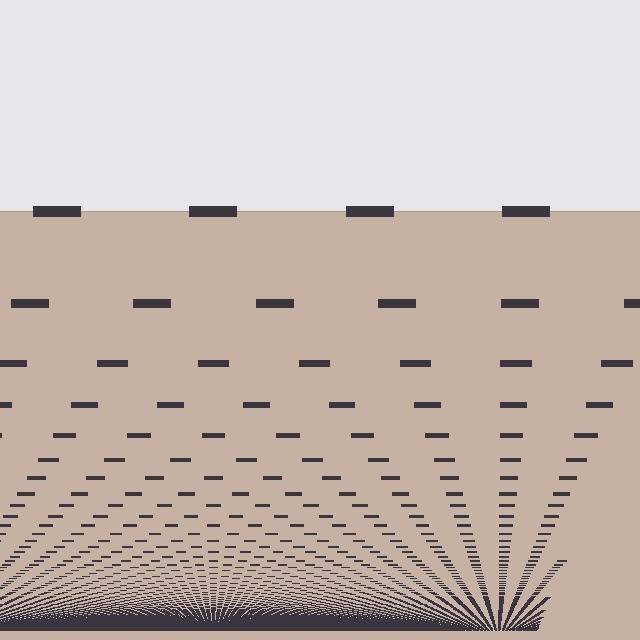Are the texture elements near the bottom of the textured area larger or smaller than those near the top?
Smaller. The gradient is inverted — elements near the bottom are smaller and denser.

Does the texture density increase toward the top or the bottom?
Density increases toward the bottom.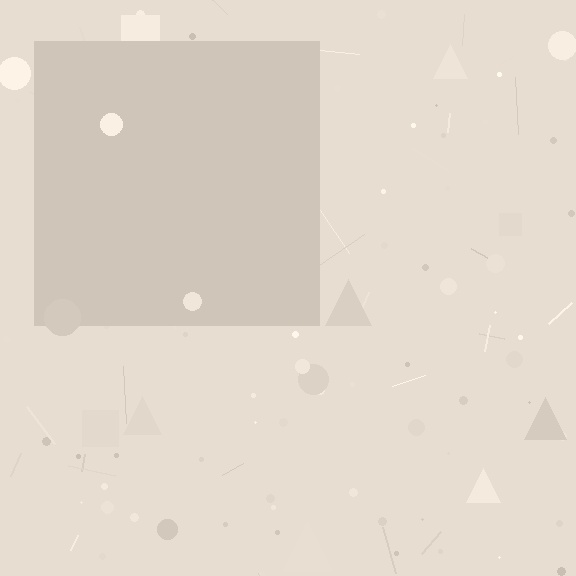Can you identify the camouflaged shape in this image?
The camouflaged shape is a square.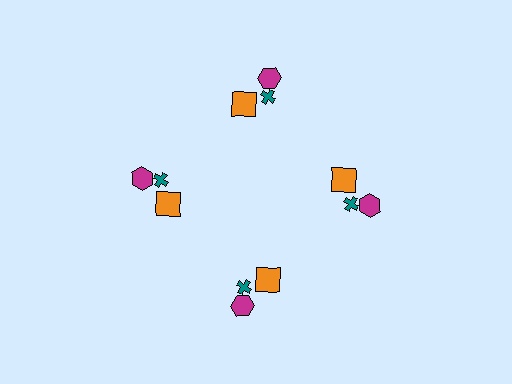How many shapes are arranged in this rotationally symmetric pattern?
There are 12 shapes, arranged in 4 groups of 3.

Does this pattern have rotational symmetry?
Yes, this pattern has 4-fold rotational symmetry. It looks the same after rotating 90 degrees around the center.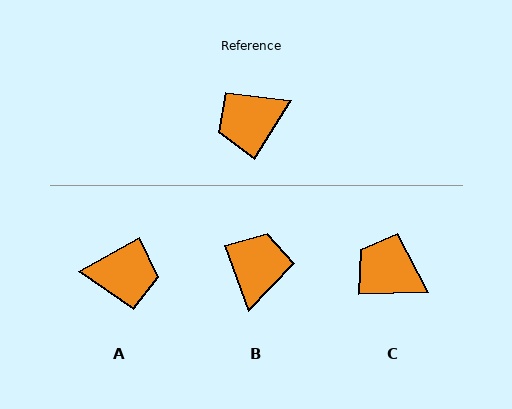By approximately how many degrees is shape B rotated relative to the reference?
Approximately 128 degrees clockwise.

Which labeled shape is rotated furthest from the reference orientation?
A, about 152 degrees away.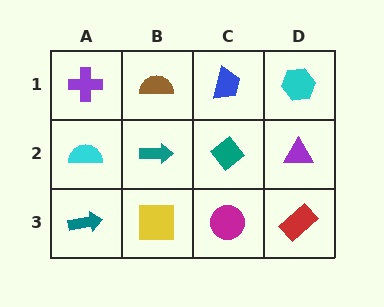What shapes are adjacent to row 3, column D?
A purple triangle (row 2, column D), a magenta circle (row 3, column C).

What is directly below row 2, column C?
A magenta circle.